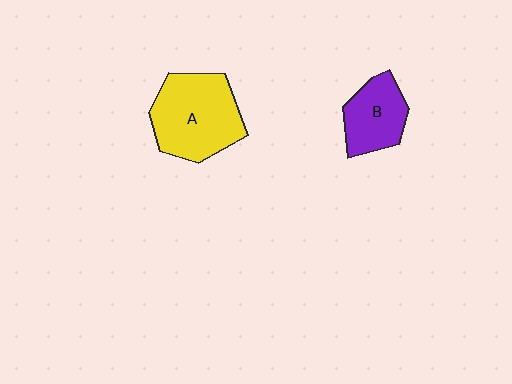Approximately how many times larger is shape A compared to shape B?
Approximately 1.6 times.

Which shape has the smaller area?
Shape B (purple).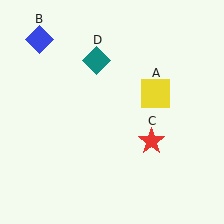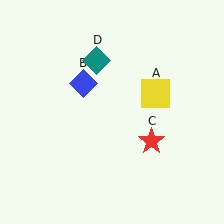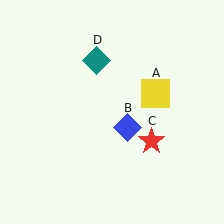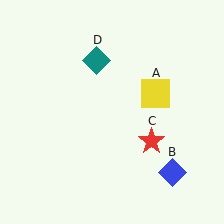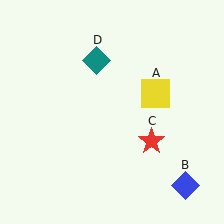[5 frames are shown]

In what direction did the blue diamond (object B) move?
The blue diamond (object B) moved down and to the right.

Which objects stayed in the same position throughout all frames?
Yellow square (object A) and red star (object C) and teal diamond (object D) remained stationary.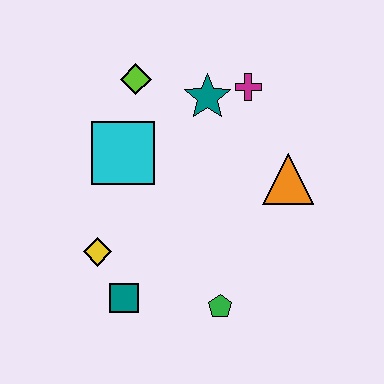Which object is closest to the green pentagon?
The teal square is closest to the green pentagon.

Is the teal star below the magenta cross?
Yes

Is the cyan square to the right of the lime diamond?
No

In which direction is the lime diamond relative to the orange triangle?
The lime diamond is to the left of the orange triangle.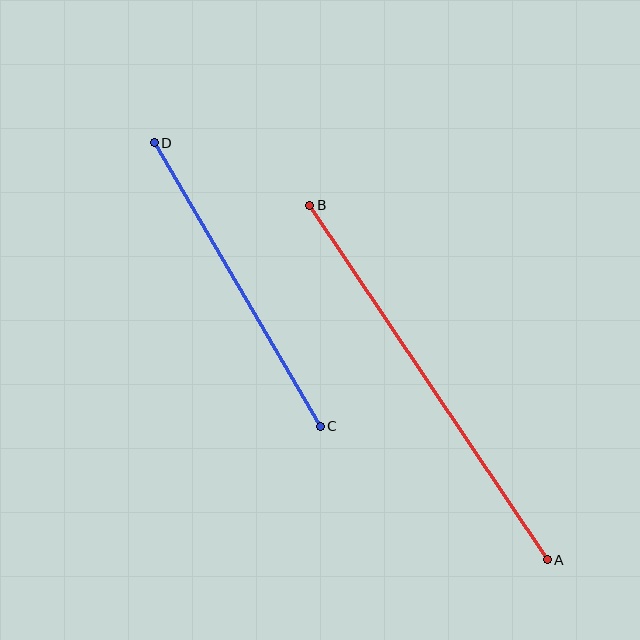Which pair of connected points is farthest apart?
Points A and B are farthest apart.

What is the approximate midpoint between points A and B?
The midpoint is at approximately (429, 382) pixels.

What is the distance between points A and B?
The distance is approximately 427 pixels.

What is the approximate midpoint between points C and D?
The midpoint is at approximately (237, 284) pixels.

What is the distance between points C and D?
The distance is approximately 329 pixels.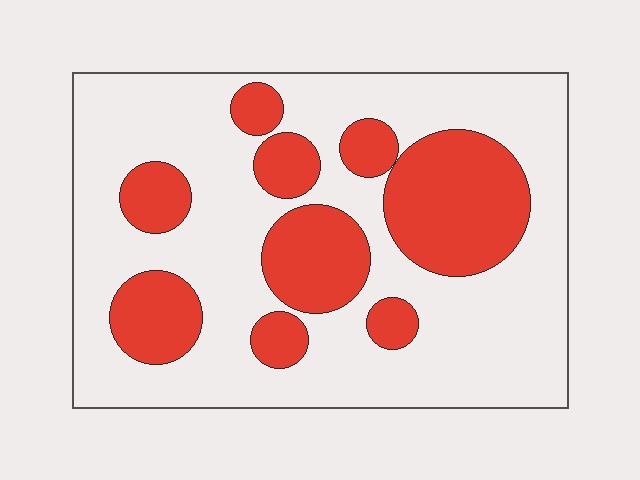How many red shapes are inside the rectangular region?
9.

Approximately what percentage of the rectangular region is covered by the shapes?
Approximately 30%.